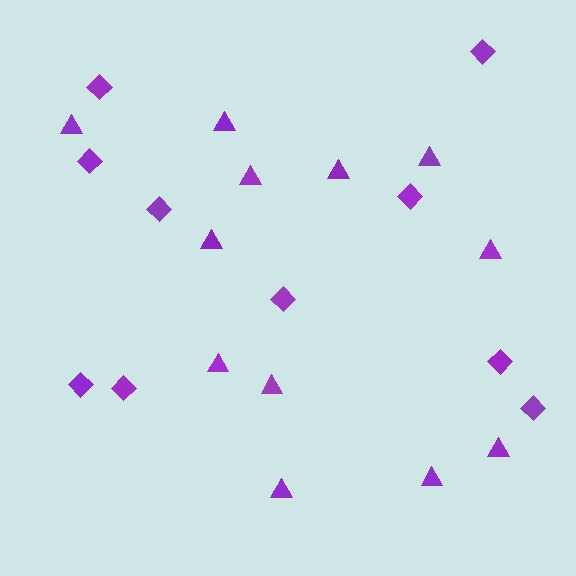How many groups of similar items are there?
There are 2 groups: one group of triangles (12) and one group of diamonds (10).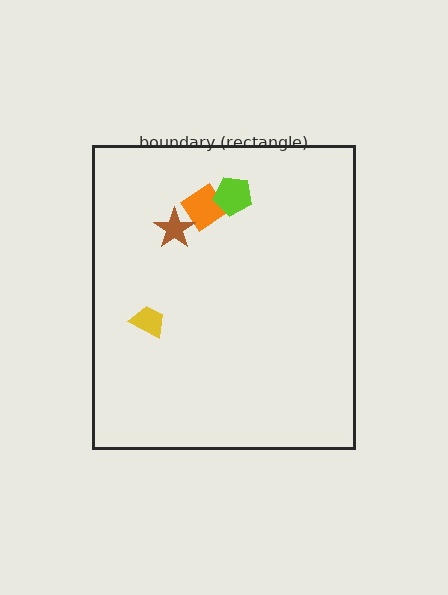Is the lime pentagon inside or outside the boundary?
Inside.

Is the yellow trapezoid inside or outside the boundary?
Inside.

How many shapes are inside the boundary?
4 inside, 0 outside.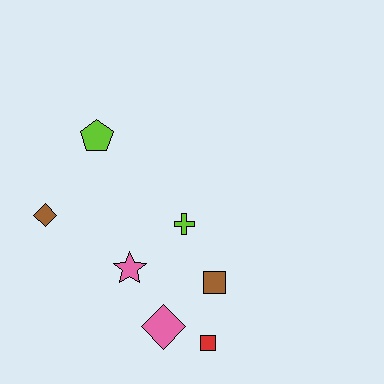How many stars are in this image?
There is 1 star.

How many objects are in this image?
There are 7 objects.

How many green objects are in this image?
There are no green objects.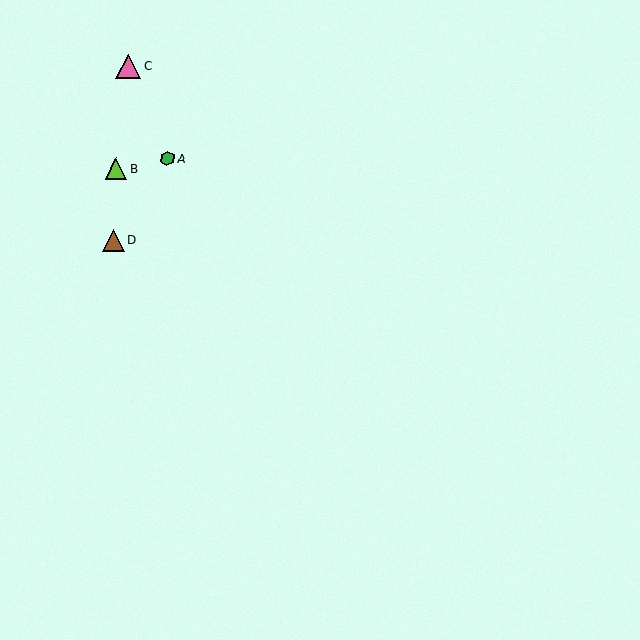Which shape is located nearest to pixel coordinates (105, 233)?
The brown triangle (labeled D) at (113, 240) is nearest to that location.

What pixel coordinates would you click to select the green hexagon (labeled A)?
Click at (167, 158) to select the green hexagon A.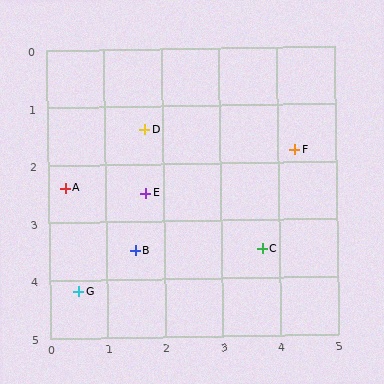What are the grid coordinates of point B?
Point B is at approximately (1.5, 3.5).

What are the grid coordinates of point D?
Point D is at approximately (1.7, 1.4).